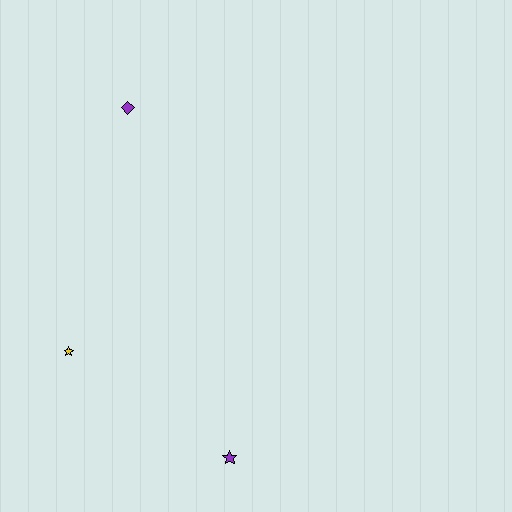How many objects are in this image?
There are 3 objects.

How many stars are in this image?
There are 2 stars.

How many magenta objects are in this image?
There are no magenta objects.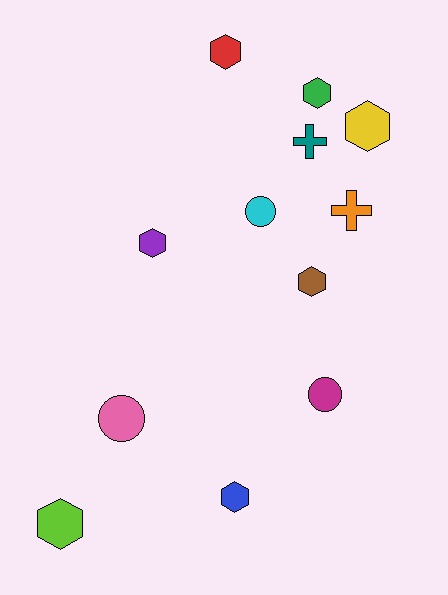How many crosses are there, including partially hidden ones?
There are 2 crosses.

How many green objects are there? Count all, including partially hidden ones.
There is 1 green object.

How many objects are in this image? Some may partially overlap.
There are 12 objects.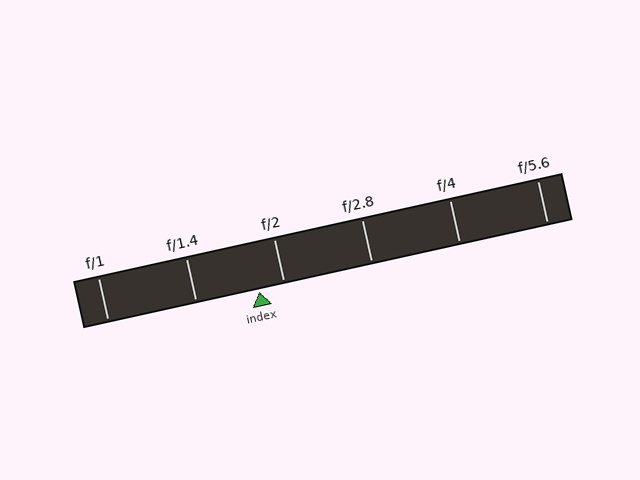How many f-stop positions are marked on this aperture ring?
There are 6 f-stop positions marked.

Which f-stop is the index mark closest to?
The index mark is closest to f/2.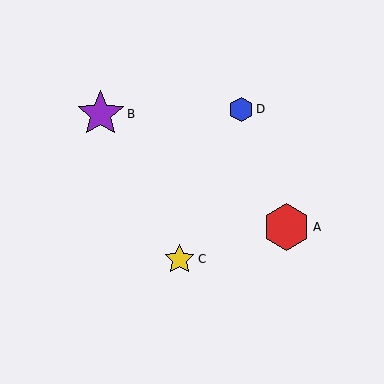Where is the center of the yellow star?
The center of the yellow star is at (179, 259).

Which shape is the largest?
The purple star (labeled B) is the largest.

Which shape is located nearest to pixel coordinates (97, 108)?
The purple star (labeled B) at (101, 114) is nearest to that location.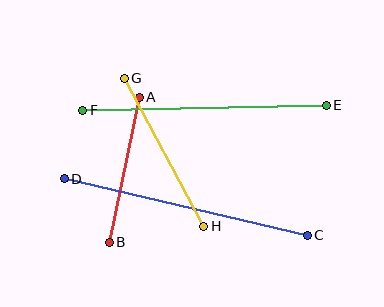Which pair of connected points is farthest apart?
Points C and D are farthest apart.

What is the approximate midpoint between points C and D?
The midpoint is at approximately (186, 207) pixels.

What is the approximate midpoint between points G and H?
The midpoint is at approximately (164, 152) pixels.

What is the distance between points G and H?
The distance is approximately 168 pixels.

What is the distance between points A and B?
The distance is approximately 148 pixels.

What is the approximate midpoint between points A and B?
The midpoint is at approximately (124, 170) pixels.